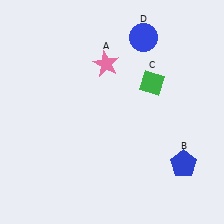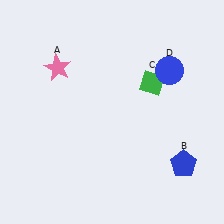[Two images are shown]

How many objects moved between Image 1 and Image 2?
2 objects moved between the two images.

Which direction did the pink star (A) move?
The pink star (A) moved left.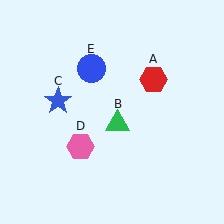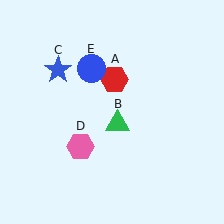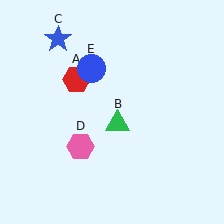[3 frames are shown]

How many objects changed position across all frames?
2 objects changed position: red hexagon (object A), blue star (object C).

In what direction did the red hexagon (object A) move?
The red hexagon (object A) moved left.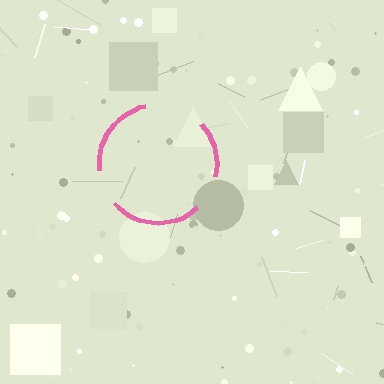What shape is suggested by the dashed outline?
The dashed outline suggests a circle.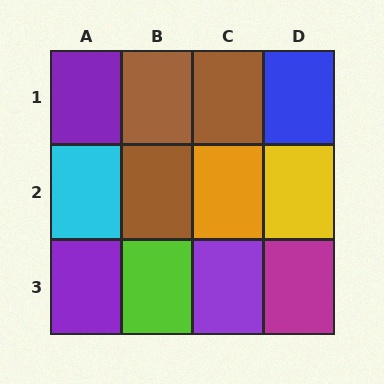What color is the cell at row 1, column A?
Purple.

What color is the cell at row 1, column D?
Blue.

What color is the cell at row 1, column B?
Brown.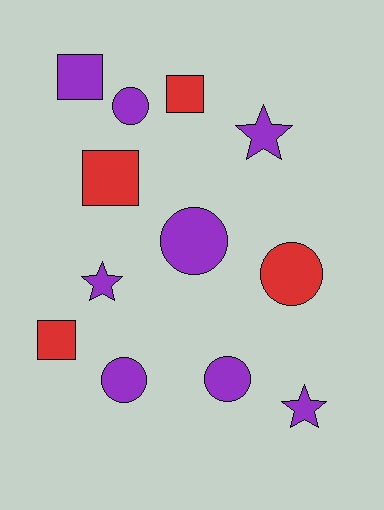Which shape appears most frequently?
Circle, with 5 objects.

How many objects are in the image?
There are 12 objects.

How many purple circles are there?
There are 4 purple circles.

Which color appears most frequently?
Purple, with 8 objects.